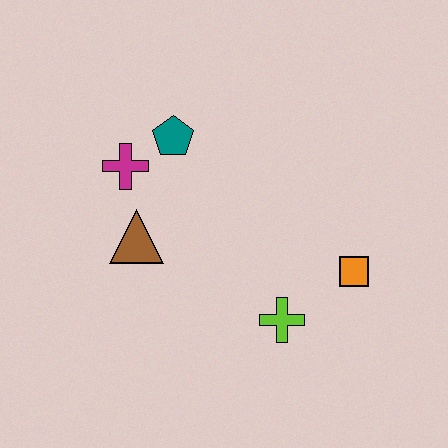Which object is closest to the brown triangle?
The magenta cross is closest to the brown triangle.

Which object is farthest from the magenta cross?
The orange square is farthest from the magenta cross.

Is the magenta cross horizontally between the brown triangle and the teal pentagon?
No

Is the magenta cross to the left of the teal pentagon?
Yes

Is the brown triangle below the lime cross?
No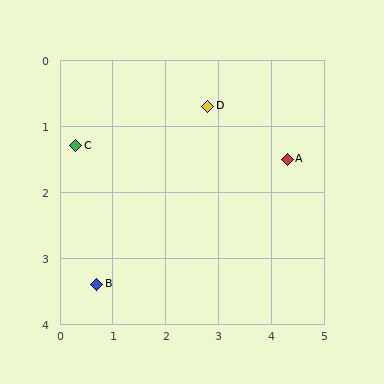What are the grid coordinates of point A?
Point A is at approximately (4.3, 1.5).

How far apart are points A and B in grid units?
Points A and B are about 4.1 grid units apart.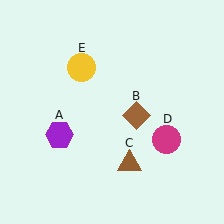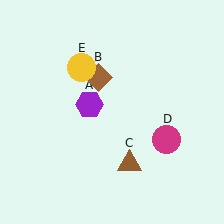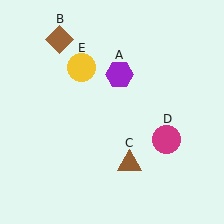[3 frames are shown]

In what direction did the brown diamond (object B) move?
The brown diamond (object B) moved up and to the left.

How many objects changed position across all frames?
2 objects changed position: purple hexagon (object A), brown diamond (object B).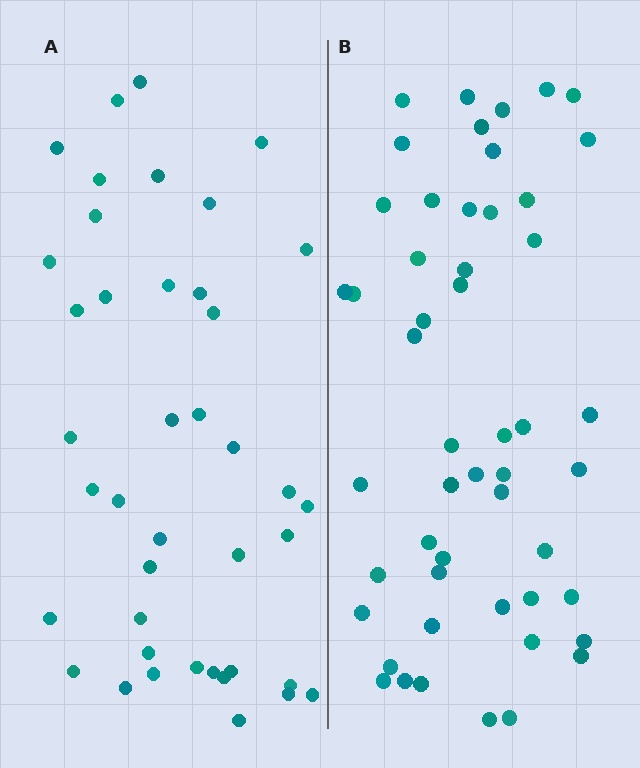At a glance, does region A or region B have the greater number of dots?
Region B (the right region) has more dots.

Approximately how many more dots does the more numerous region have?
Region B has roughly 10 or so more dots than region A.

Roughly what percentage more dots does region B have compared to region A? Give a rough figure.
About 25% more.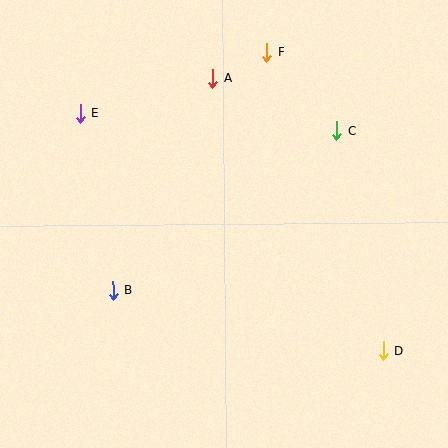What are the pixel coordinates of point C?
Point C is at (337, 131).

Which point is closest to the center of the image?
Point B at (113, 290) is closest to the center.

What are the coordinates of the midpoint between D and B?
The midpoint between D and B is at (248, 320).